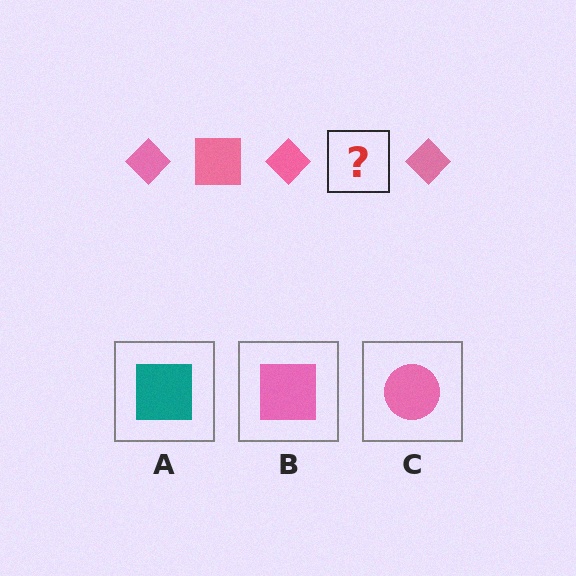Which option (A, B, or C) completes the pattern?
B.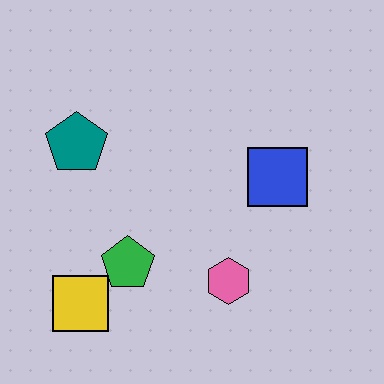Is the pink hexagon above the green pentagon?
No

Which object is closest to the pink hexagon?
The green pentagon is closest to the pink hexagon.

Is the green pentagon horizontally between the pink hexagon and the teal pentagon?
Yes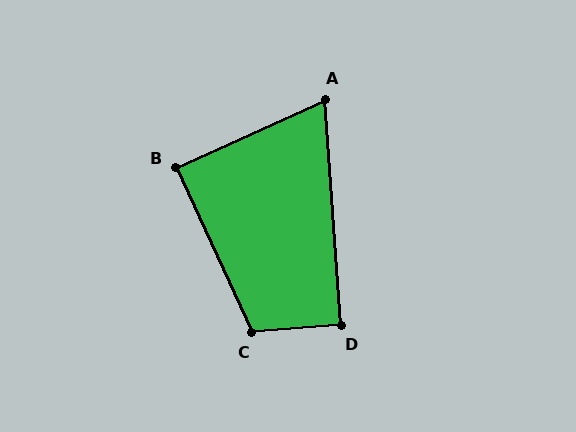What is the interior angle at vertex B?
Approximately 90 degrees (approximately right).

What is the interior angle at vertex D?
Approximately 90 degrees (approximately right).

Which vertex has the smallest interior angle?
A, at approximately 70 degrees.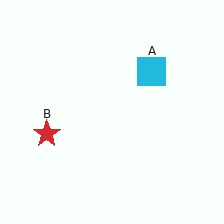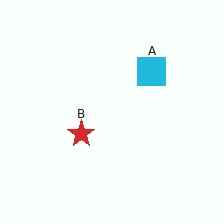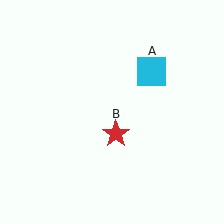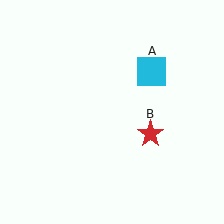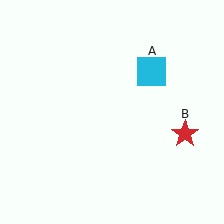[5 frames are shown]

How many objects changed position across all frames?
1 object changed position: red star (object B).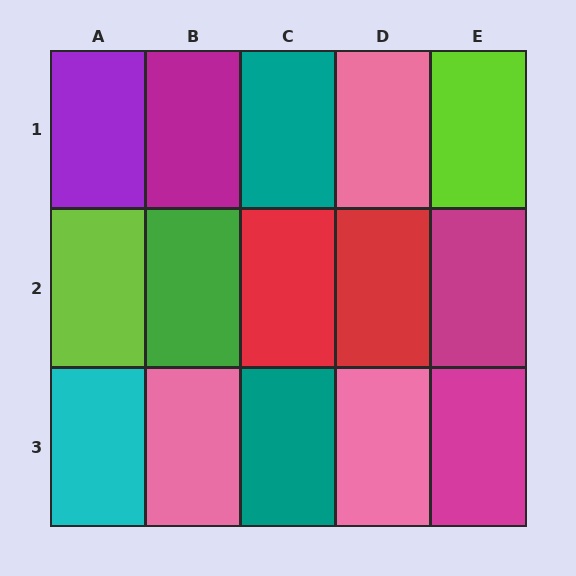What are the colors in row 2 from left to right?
Lime, green, red, red, magenta.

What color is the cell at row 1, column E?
Lime.